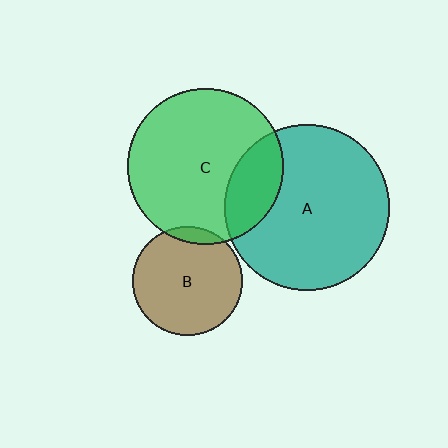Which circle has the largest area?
Circle A (teal).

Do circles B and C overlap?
Yes.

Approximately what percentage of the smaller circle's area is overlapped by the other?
Approximately 10%.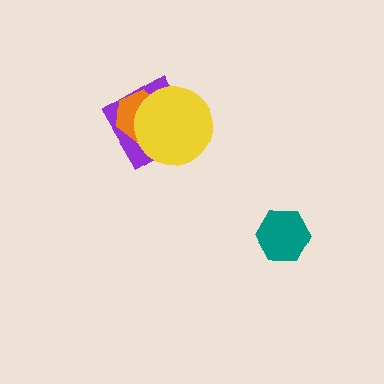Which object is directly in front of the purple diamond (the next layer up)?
The orange hexagon is directly in front of the purple diamond.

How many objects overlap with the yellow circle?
2 objects overlap with the yellow circle.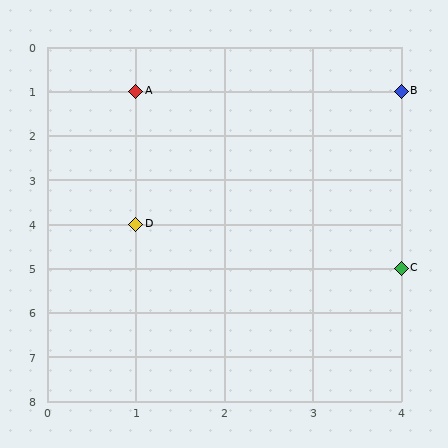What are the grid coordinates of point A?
Point A is at grid coordinates (1, 1).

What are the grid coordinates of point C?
Point C is at grid coordinates (4, 5).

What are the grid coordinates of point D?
Point D is at grid coordinates (1, 4).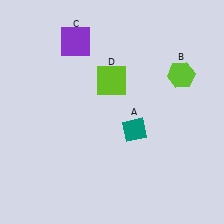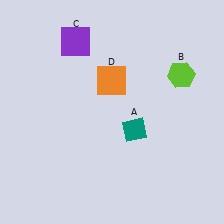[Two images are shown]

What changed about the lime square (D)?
In Image 1, D is lime. In Image 2, it changed to orange.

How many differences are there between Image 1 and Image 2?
There is 1 difference between the two images.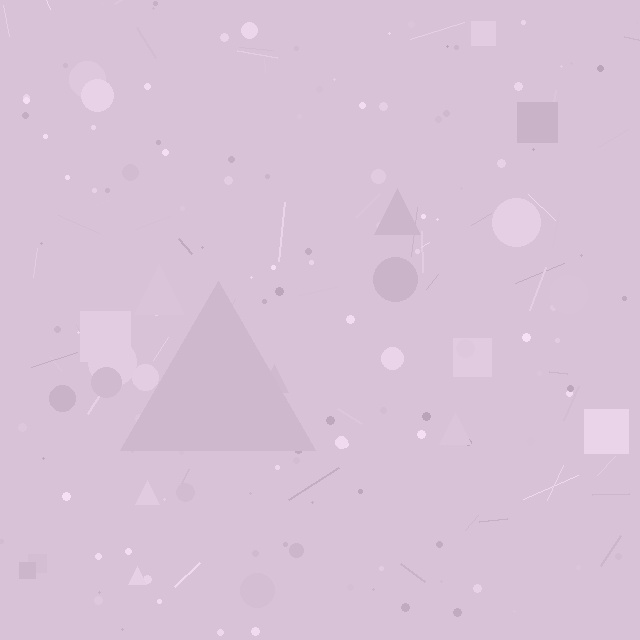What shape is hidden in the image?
A triangle is hidden in the image.